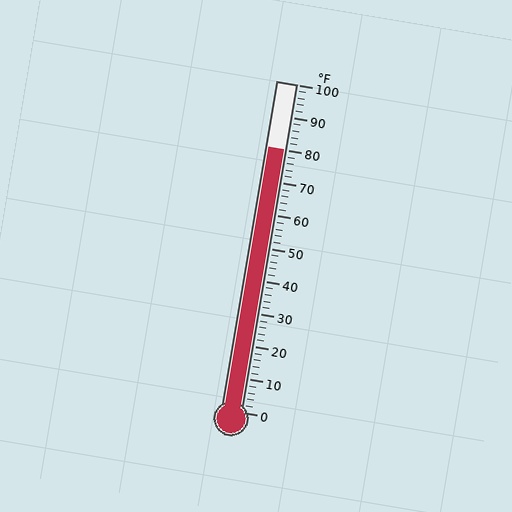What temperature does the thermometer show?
The thermometer shows approximately 80°F.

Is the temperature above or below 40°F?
The temperature is above 40°F.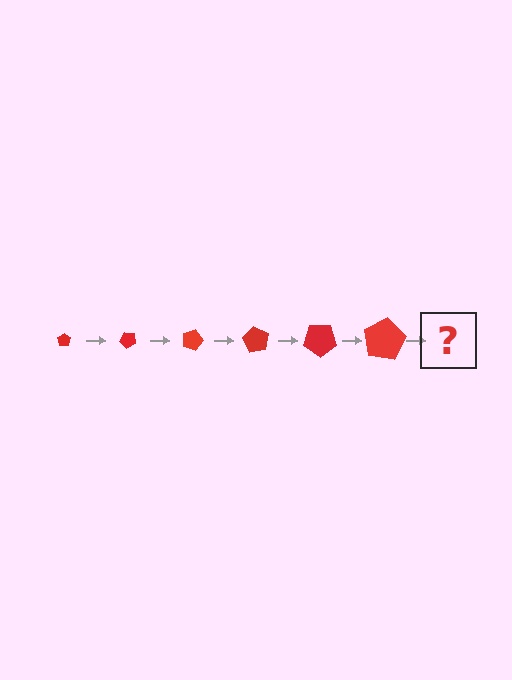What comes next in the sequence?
The next element should be a pentagon, larger than the previous one and rotated 270 degrees from the start.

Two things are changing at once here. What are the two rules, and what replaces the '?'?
The two rules are that the pentagon grows larger each step and it rotates 45 degrees each step. The '?' should be a pentagon, larger than the previous one and rotated 270 degrees from the start.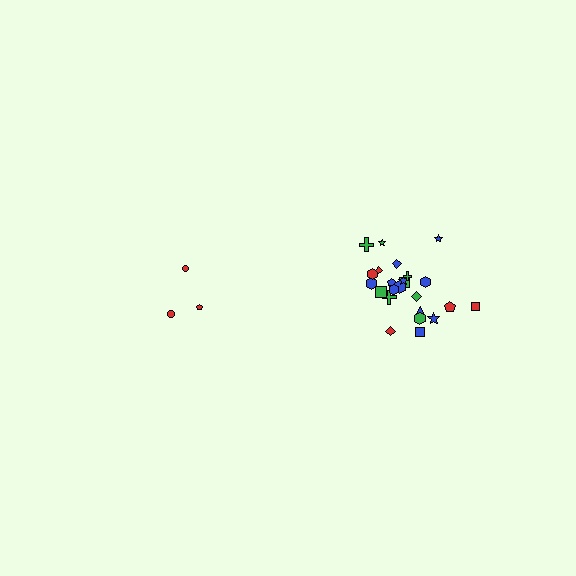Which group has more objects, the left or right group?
The right group.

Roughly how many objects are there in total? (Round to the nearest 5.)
Roughly 30 objects in total.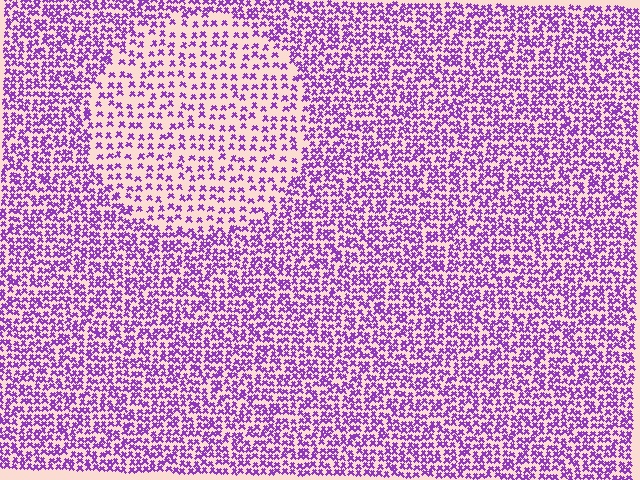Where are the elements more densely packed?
The elements are more densely packed outside the circle boundary.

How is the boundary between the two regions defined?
The boundary is defined by a change in element density (approximately 2.0x ratio). All elements are the same color, size, and shape.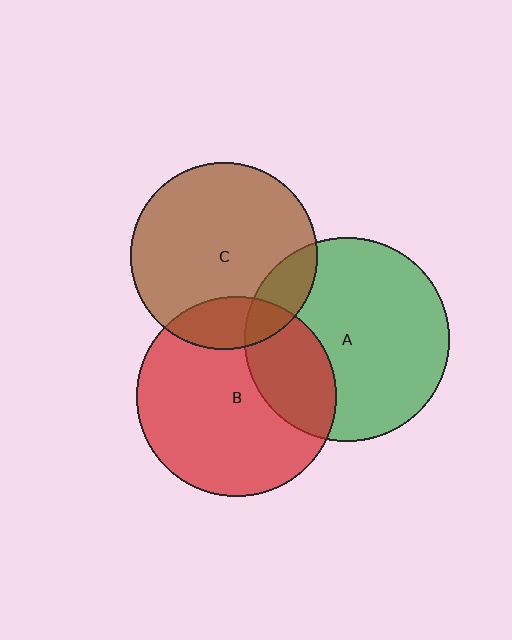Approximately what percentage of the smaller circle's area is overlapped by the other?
Approximately 15%.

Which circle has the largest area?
Circle A (green).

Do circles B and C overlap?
Yes.